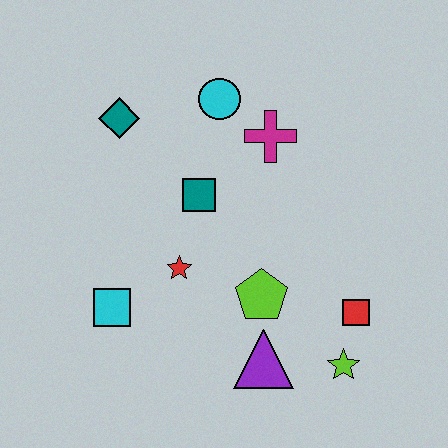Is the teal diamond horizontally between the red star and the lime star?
No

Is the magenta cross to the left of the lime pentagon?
No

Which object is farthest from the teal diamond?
The lime star is farthest from the teal diamond.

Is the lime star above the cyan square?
No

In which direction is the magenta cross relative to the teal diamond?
The magenta cross is to the right of the teal diamond.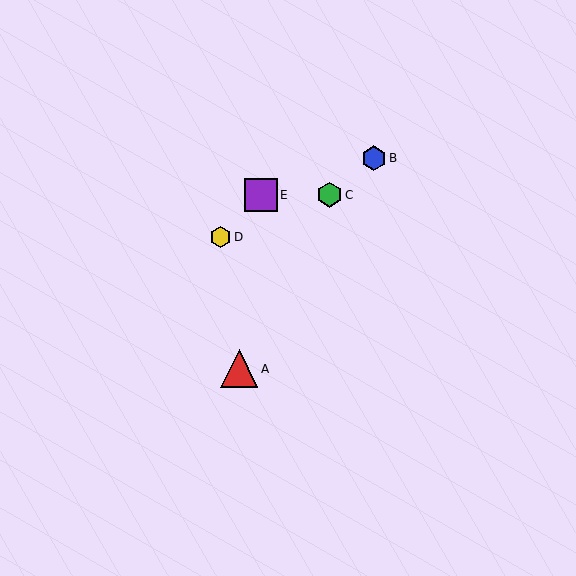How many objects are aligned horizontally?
2 objects (C, E) are aligned horizontally.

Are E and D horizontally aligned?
No, E is at y≈195 and D is at y≈237.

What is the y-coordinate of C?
Object C is at y≈195.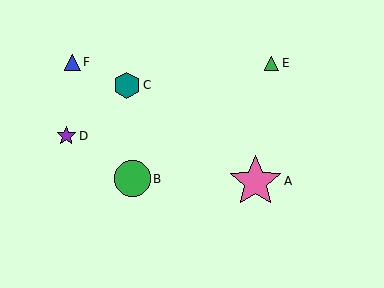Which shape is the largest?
The pink star (labeled A) is the largest.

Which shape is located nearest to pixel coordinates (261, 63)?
The green triangle (labeled E) at (271, 63) is nearest to that location.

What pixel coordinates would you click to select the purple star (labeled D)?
Click at (66, 136) to select the purple star D.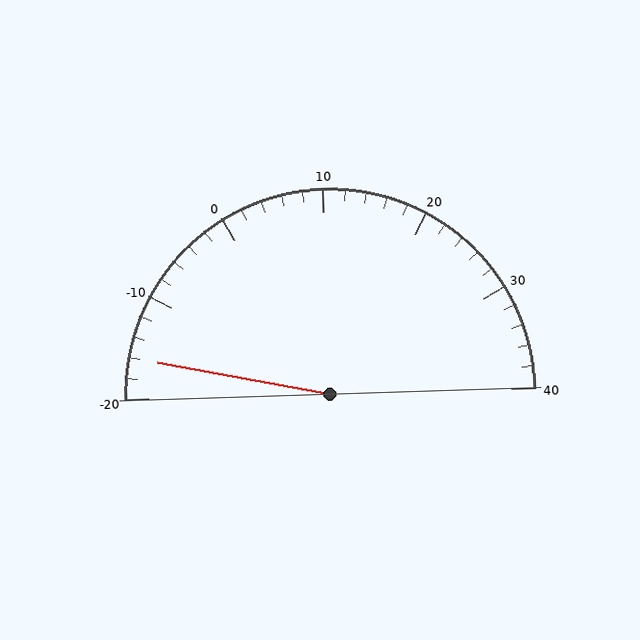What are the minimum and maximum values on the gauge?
The gauge ranges from -20 to 40.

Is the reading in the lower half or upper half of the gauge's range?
The reading is in the lower half of the range (-20 to 40).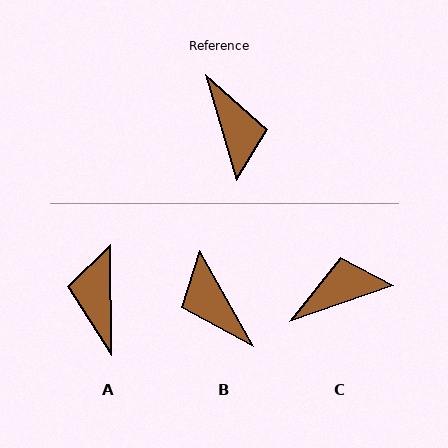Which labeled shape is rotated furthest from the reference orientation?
B, about 168 degrees away.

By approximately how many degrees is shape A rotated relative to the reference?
Approximately 164 degrees counter-clockwise.